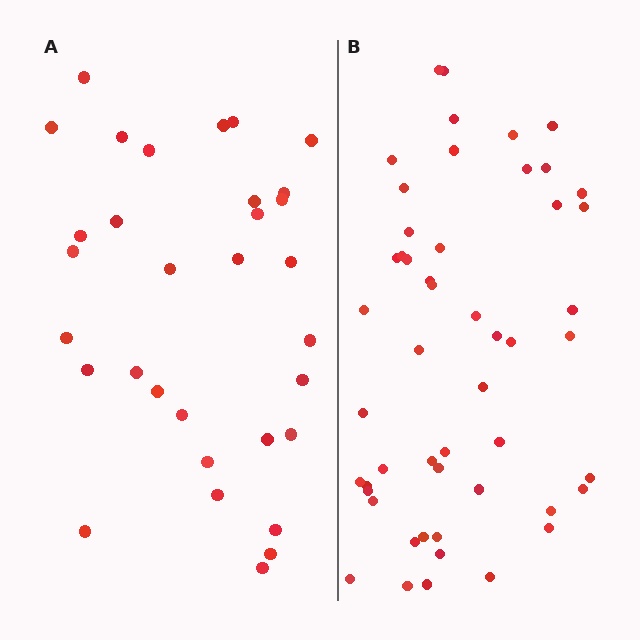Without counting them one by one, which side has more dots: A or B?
Region B (the right region) has more dots.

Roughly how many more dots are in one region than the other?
Region B has approximately 20 more dots than region A.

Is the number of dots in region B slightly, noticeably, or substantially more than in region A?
Region B has substantially more. The ratio is roughly 1.6 to 1.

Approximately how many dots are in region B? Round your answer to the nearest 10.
About 50 dots. (The exact count is 51, which rounds to 50.)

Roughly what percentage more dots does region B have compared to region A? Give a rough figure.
About 60% more.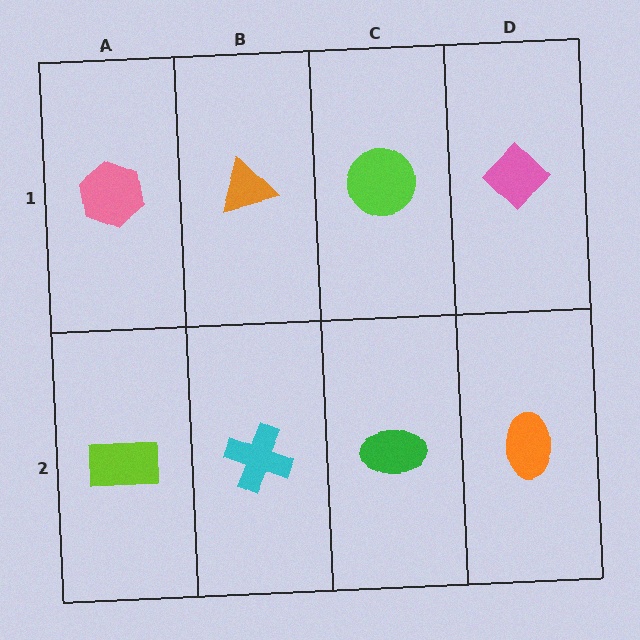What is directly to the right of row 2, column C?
An orange ellipse.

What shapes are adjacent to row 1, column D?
An orange ellipse (row 2, column D), a lime circle (row 1, column C).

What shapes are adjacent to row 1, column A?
A lime rectangle (row 2, column A), an orange triangle (row 1, column B).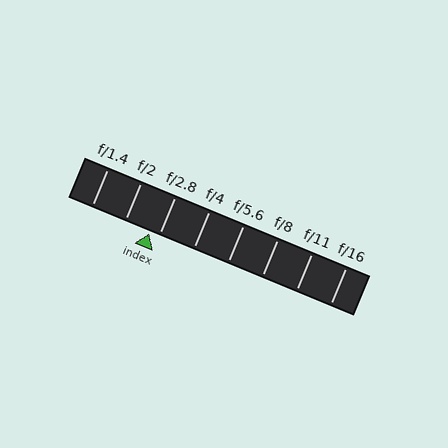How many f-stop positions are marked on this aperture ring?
There are 8 f-stop positions marked.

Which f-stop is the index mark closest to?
The index mark is closest to f/2.8.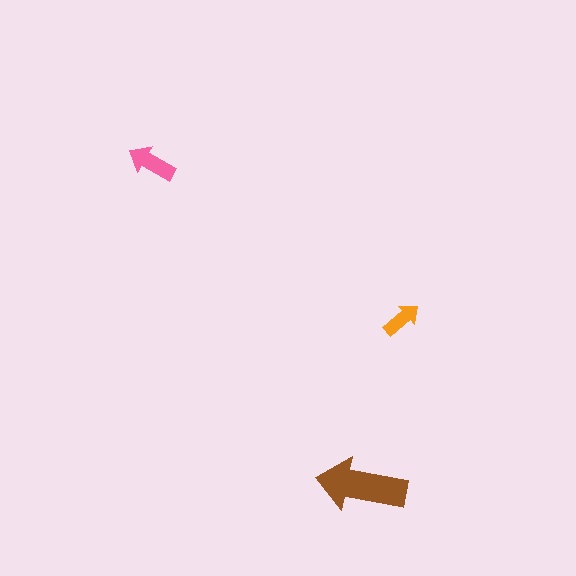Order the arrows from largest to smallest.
the brown one, the pink one, the orange one.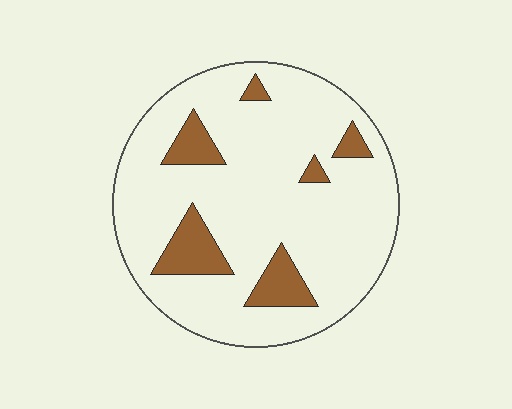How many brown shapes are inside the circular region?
6.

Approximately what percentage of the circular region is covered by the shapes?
Approximately 15%.